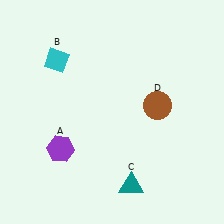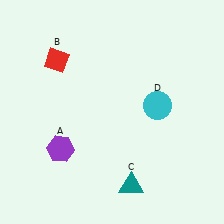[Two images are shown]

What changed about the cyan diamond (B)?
In Image 1, B is cyan. In Image 2, it changed to red.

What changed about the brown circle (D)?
In Image 1, D is brown. In Image 2, it changed to cyan.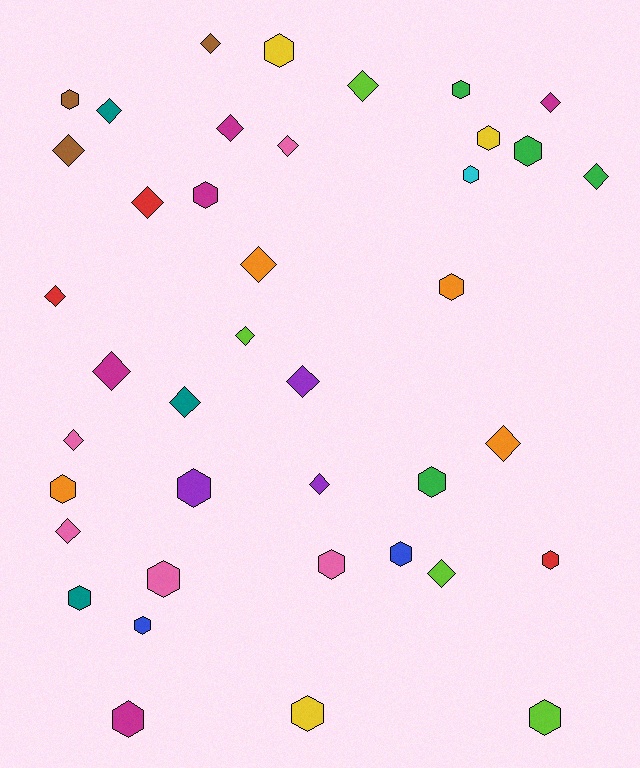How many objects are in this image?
There are 40 objects.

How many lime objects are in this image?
There are 4 lime objects.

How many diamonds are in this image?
There are 20 diamonds.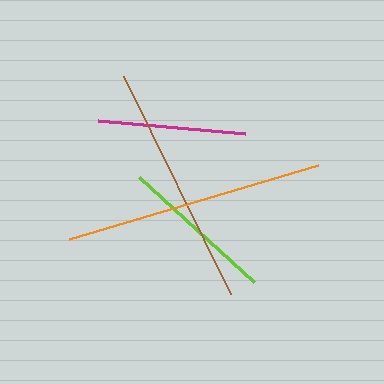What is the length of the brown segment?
The brown segment is approximately 243 pixels long.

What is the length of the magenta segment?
The magenta segment is approximately 148 pixels long.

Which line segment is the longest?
The orange line is the longest at approximately 259 pixels.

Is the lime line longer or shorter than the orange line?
The orange line is longer than the lime line.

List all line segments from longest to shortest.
From longest to shortest: orange, brown, lime, magenta.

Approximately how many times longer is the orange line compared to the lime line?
The orange line is approximately 1.7 times the length of the lime line.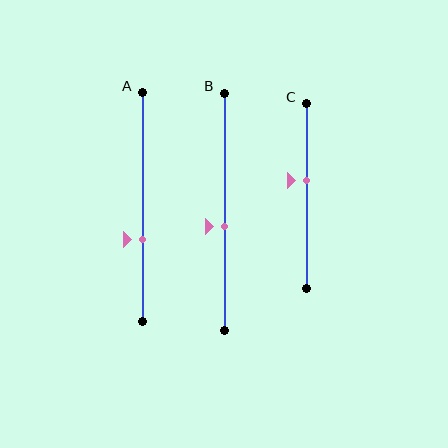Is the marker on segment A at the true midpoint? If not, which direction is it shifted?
No, the marker on segment A is shifted downward by about 14% of the segment length.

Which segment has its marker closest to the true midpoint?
Segment B has its marker closest to the true midpoint.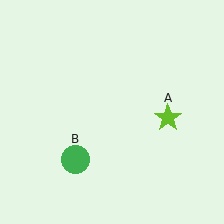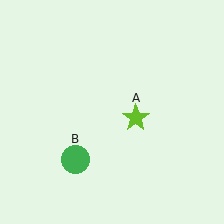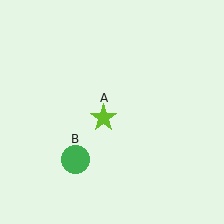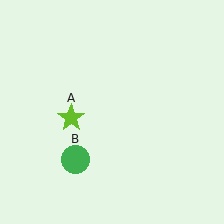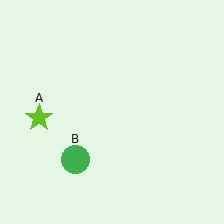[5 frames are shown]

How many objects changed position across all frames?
1 object changed position: lime star (object A).